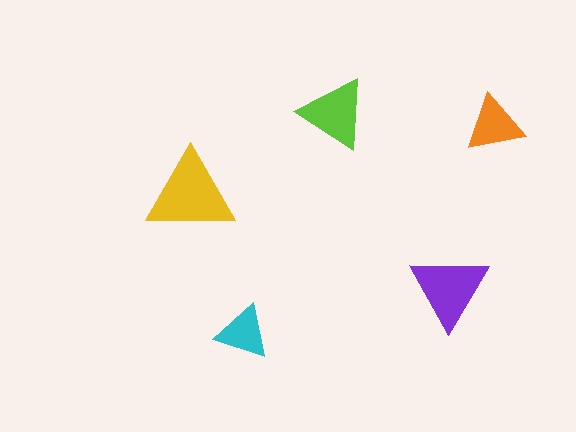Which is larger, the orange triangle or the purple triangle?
The purple one.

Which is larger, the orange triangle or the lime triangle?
The lime one.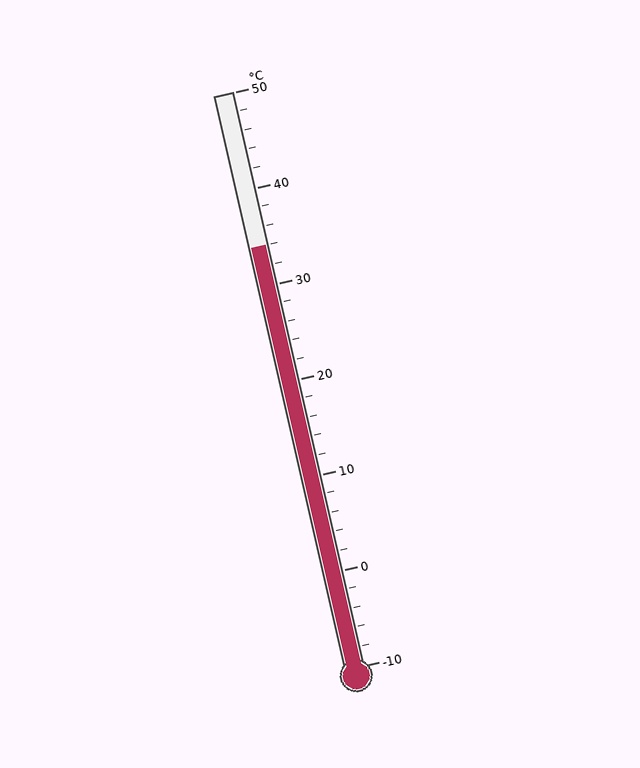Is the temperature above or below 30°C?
The temperature is above 30°C.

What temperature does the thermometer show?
The thermometer shows approximately 34°C.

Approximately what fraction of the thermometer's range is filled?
The thermometer is filled to approximately 75% of its range.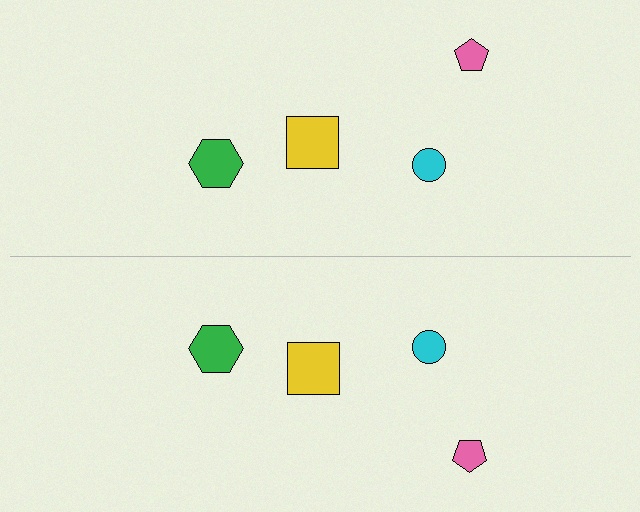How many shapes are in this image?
There are 8 shapes in this image.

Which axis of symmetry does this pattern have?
The pattern has a horizontal axis of symmetry running through the center of the image.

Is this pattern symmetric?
Yes, this pattern has bilateral (reflection) symmetry.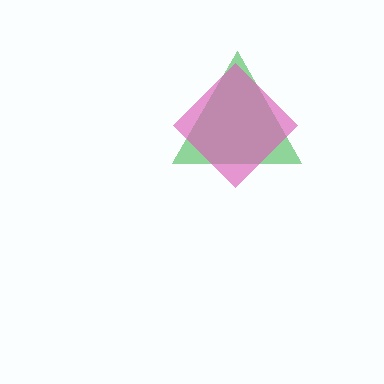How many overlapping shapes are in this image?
There are 2 overlapping shapes in the image.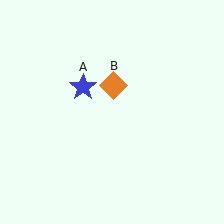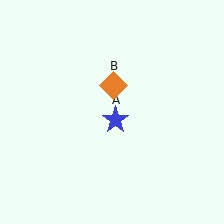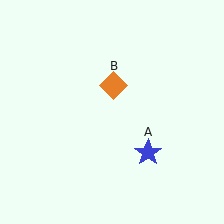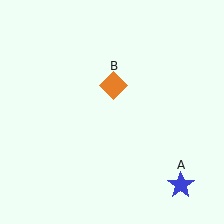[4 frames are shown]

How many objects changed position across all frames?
1 object changed position: blue star (object A).